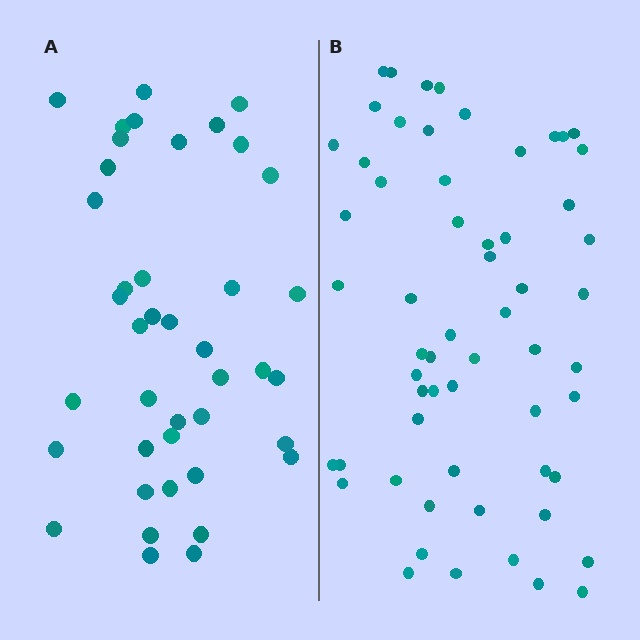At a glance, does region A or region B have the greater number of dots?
Region B (the right region) has more dots.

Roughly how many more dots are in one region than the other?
Region B has approximately 20 more dots than region A.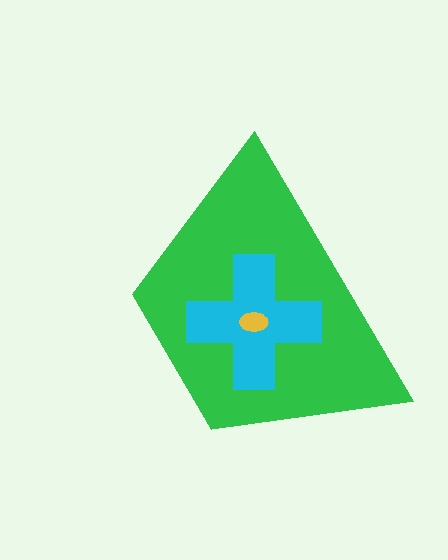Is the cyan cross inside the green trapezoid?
Yes.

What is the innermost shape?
The yellow ellipse.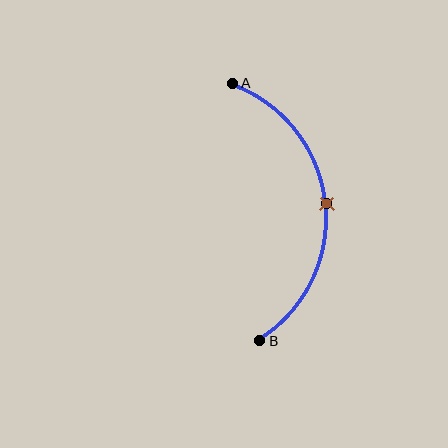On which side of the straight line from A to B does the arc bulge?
The arc bulges to the right of the straight line connecting A and B.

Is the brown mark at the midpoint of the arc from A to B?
Yes. The brown mark lies on the arc at equal arc-length from both A and B — it is the arc midpoint.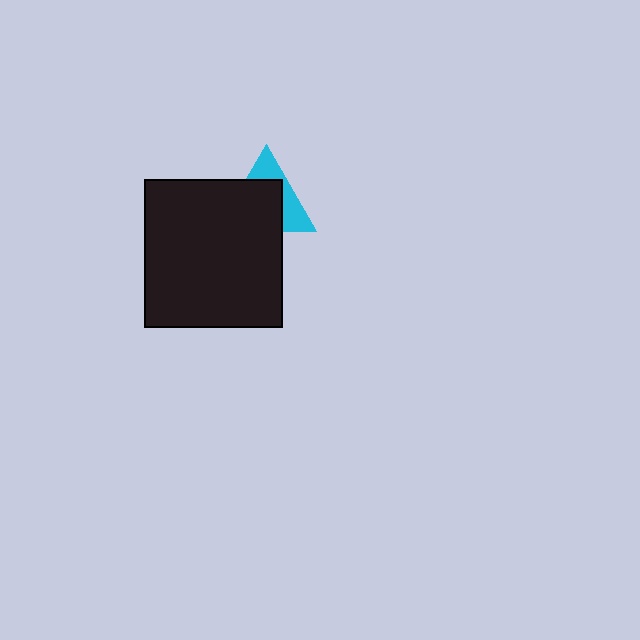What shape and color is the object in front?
The object in front is a black rectangle.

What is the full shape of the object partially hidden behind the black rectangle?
The partially hidden object is a cyan triangle.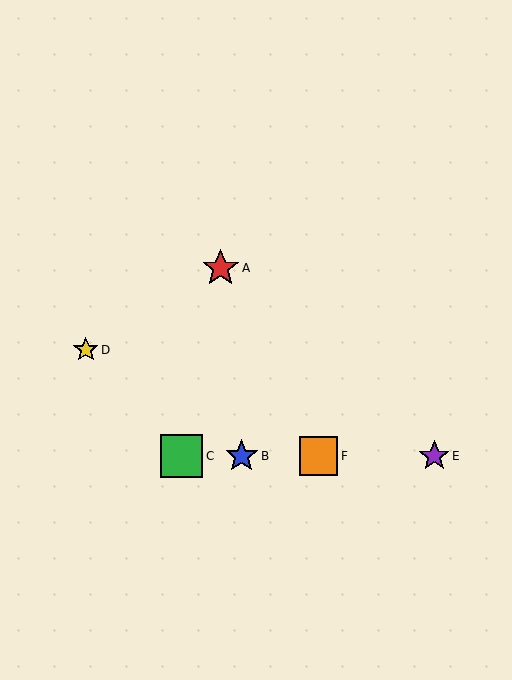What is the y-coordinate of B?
Object B is at y≈456.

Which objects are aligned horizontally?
Objects B, C, E, F are aligned horizontally.